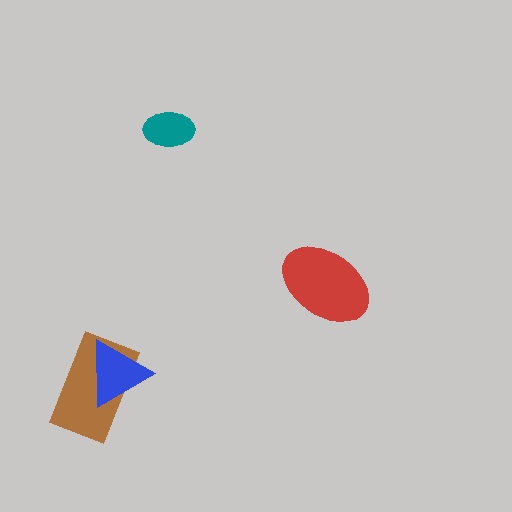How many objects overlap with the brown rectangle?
1 object overlaps with the brown rectangle.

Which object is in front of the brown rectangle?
The blue triangle is in front of the brown rectangle.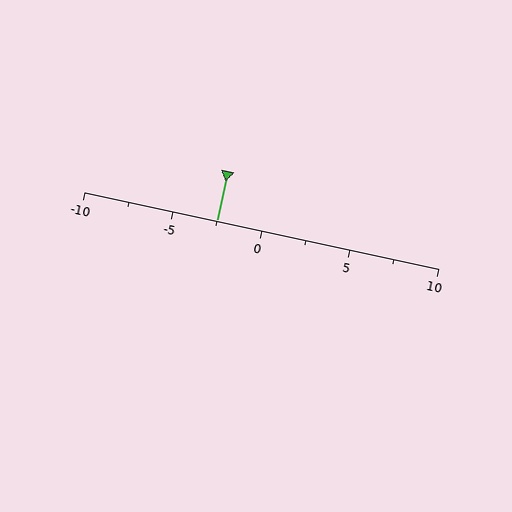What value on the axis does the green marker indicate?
The marker indicates approximately -2.5.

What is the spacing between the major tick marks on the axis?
The major ticks are spaced 5 apart.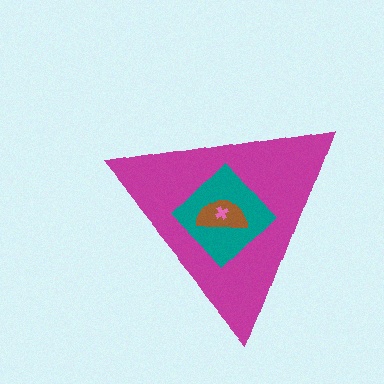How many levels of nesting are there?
4.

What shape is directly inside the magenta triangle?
The teal diamond.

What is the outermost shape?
The magenta triangle.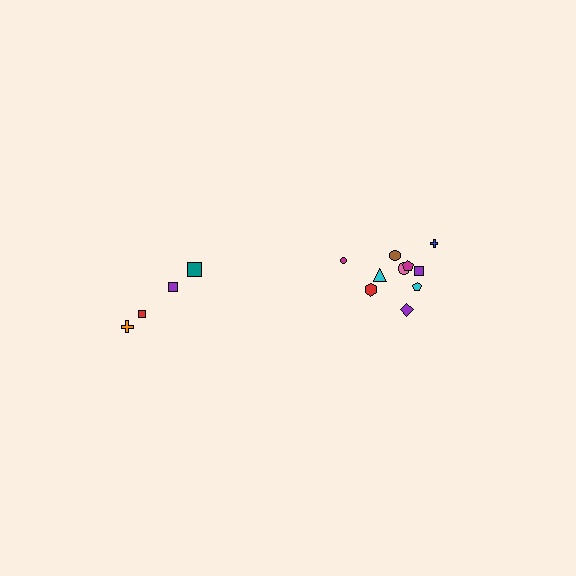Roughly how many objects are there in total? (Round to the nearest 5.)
Roughly 15 objects in total.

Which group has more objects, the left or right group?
The right group.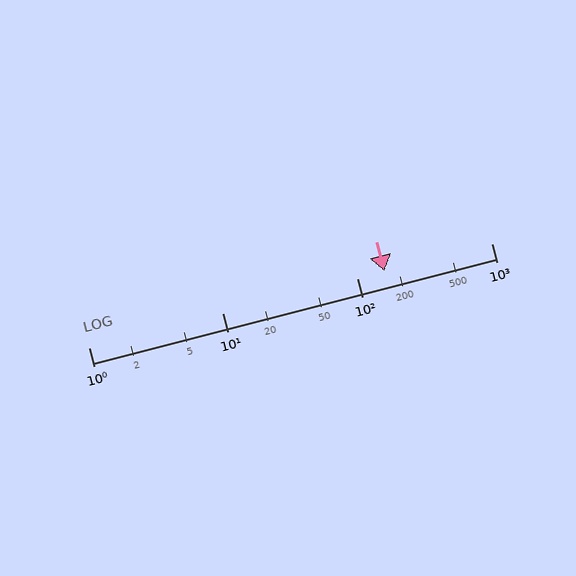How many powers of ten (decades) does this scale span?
The scale spans 3 decades, from 1 to 1000.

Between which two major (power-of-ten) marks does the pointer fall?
The pointer is between 100 and 1000.